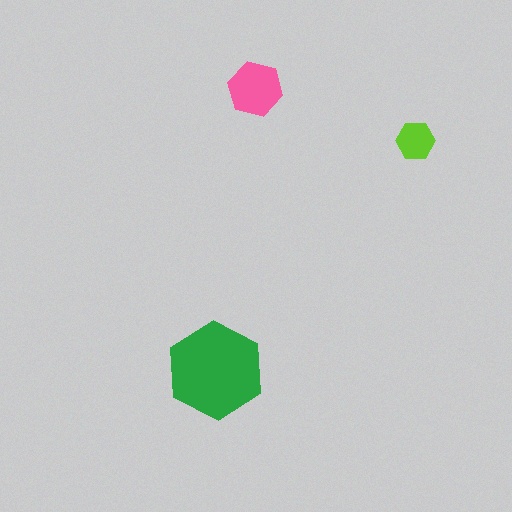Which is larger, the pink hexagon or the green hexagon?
The green one.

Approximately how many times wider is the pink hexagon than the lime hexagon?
About 1.5 times wider.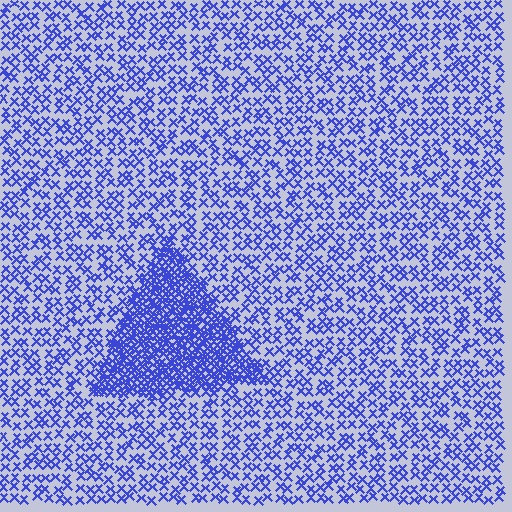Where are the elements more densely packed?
The elements are more densely packed inside the triangle boundary.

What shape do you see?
I see a triangle.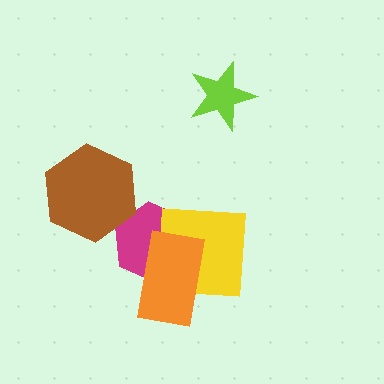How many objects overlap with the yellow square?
2 objects overlap with the yellow square.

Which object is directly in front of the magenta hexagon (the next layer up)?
The yellow square is directly in front of the magenta hexagon.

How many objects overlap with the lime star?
0 objects overlap with the lime star.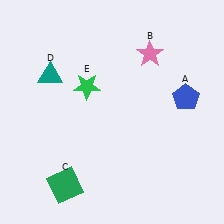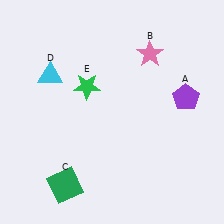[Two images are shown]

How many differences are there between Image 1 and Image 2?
There are 2 differences between the two images.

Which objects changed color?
A changed from blue to purple. D changed from teal to cyan.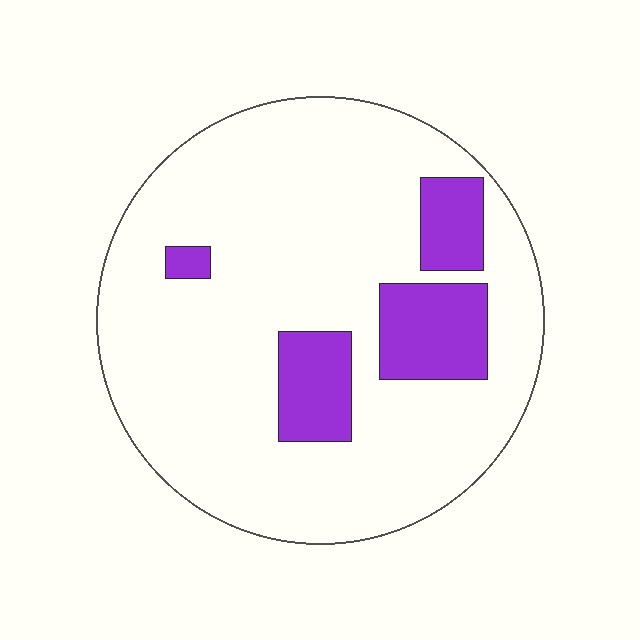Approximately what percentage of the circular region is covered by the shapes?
Approximately 15%.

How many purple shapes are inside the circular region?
4.